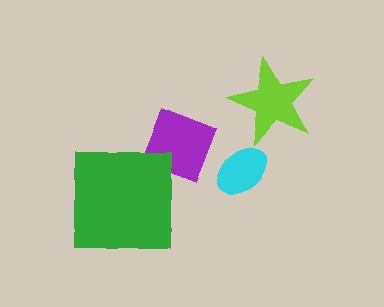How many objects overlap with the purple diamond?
1 object overlaps with the purple diamond.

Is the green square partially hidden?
No, no other shape covers it.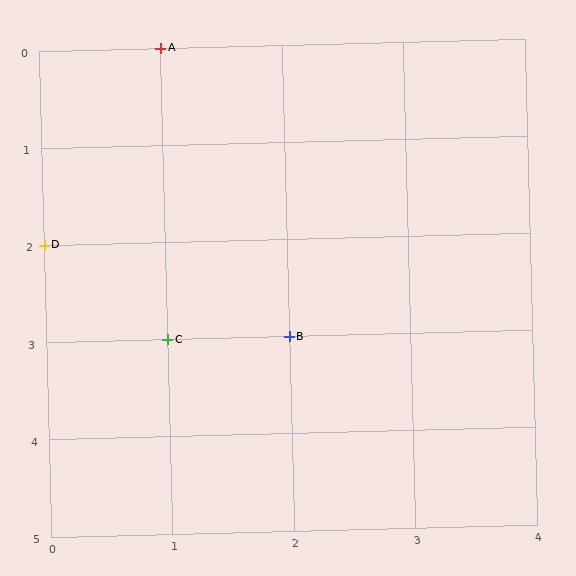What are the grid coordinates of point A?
Point A is at grid coordinates (1, 0).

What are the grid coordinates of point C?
Point C is at grid coordinates (1, 3).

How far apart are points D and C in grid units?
Points D and C are 1 column and 1 row apart (about 1.4 grid units diagonally).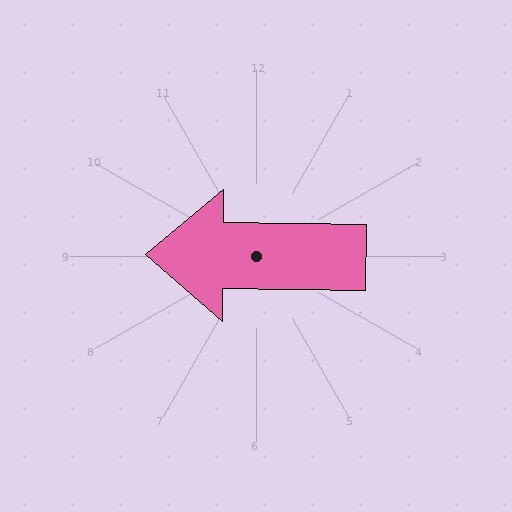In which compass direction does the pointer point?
West.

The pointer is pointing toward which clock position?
Roughly 9 o'clock.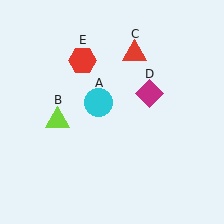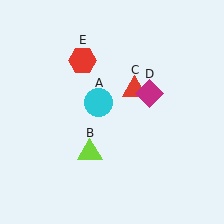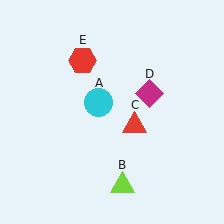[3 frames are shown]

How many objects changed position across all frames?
2 objects changed position: lime triangle (object B), red triangle (object C).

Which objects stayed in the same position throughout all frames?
Cyan circle (object A) and magenta diamond (object D) and red hexagon (object E) remained stationary.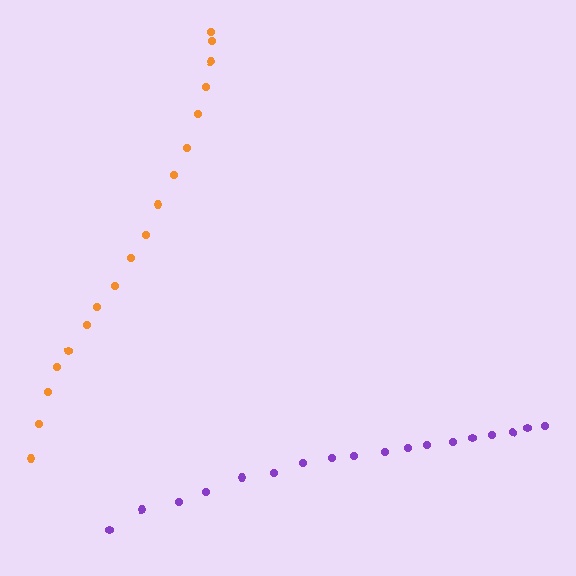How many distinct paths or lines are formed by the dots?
There are 2 distinct paths.